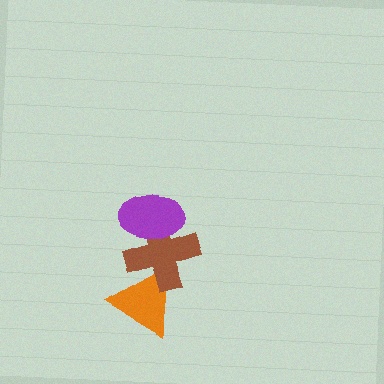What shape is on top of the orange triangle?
The brown cross is on top of the orange triangle.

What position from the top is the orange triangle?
The orange triangle is 3rd from the top.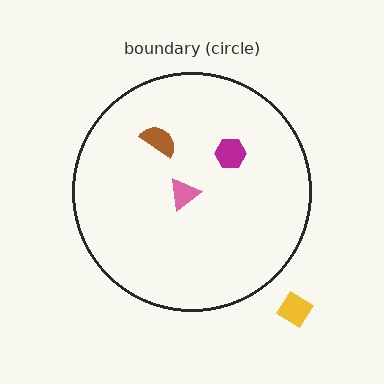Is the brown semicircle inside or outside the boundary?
Inside.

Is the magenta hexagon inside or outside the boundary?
Inside.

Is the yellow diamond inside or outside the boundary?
Outside.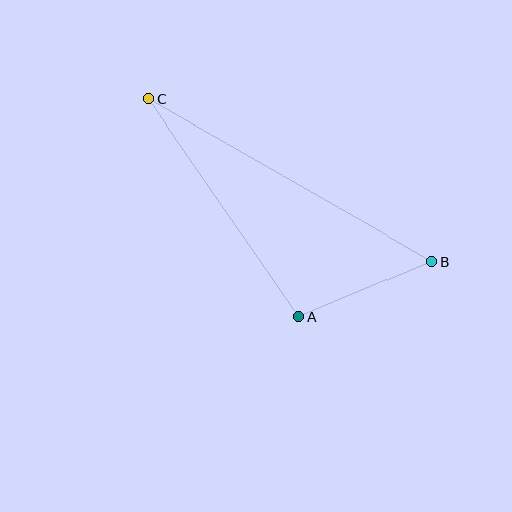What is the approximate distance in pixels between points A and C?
The distance between A and C is approximately 265 pixels.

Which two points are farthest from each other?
Points B and C are farthest from each other.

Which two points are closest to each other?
Points A and B are closest to each other.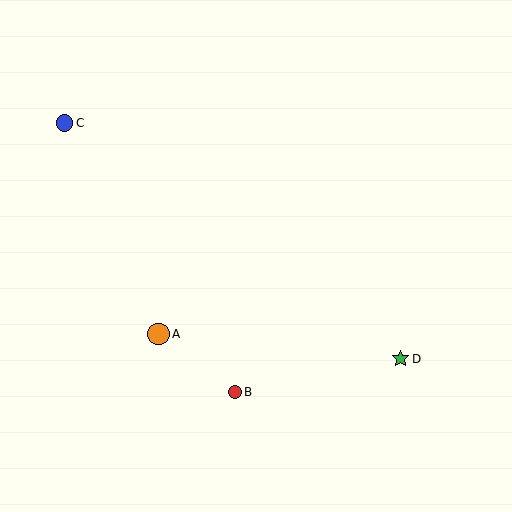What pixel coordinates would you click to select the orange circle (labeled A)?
Click at (158, 334) to select the orange circle A.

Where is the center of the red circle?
The center of the red circle is at (235, 392).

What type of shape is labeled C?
Shape C is a blue circle.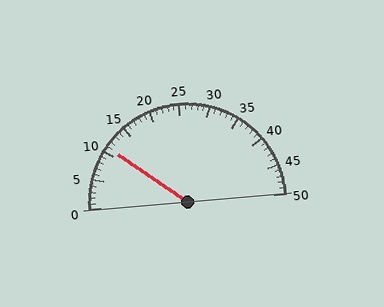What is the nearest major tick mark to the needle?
The nearest major tick mark is 10.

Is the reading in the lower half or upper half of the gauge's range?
The reading is in the lower half of the range (0 to 50).